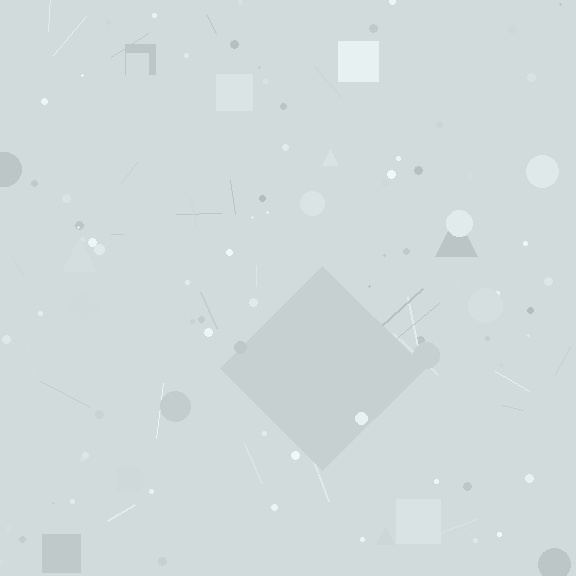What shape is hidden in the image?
A diamond is hidden in the image.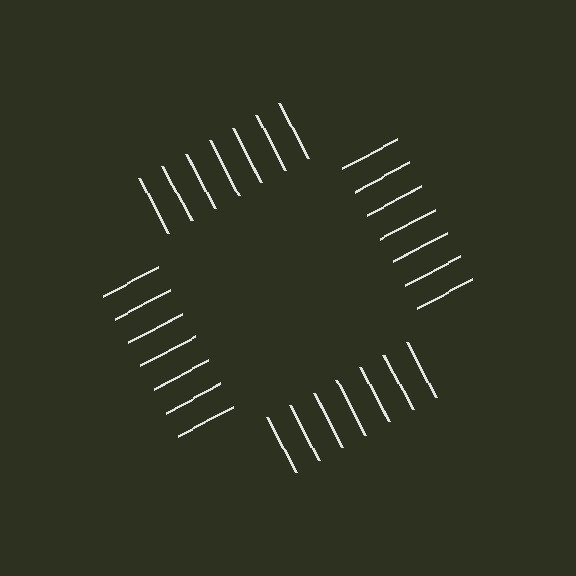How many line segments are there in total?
28 — 7 along each of the 4 edges.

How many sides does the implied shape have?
4 sides — the line-ends trace a square.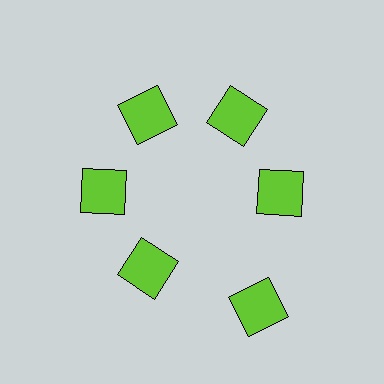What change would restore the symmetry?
The symmetry would be restored by moving it inward, back onto the ring so that all 6 squares sit at equal angles and equal distance from the center.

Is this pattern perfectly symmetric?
No. The 6 lime squares are arranged in a ring, but one element near the 5 o'clock position is pushed outward from the center, breaking the 6-fold rotational symmetry.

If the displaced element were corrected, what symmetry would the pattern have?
It would have 6-fold rotational symmetry — the pattern would map onto itself every 60 degrees.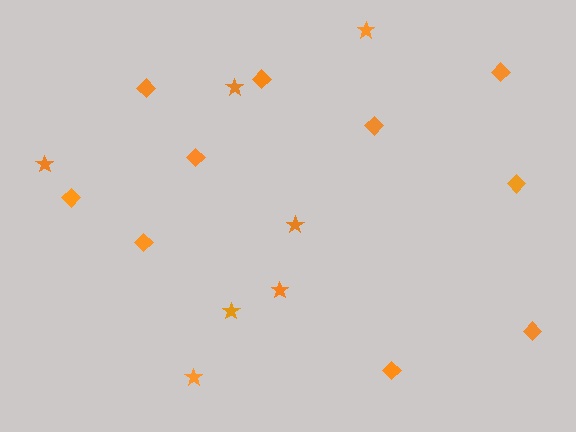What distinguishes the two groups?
There are 2 groups: one group of diamonds (10) and one group of stars (7).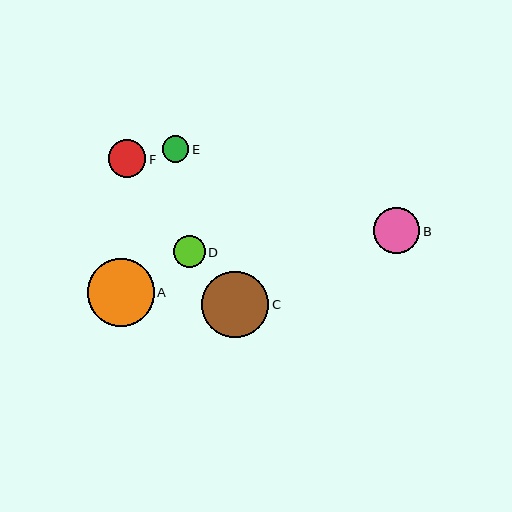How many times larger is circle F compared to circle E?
Circle F is approximately 1.4 times the size of circle E.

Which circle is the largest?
Circle A is the largest with a size of approximately 67 pixels.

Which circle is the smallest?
Circle E is the smallest with a size of approximately 26 pixels.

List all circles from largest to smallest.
From largest to smallest: A, C, B, F, D, E.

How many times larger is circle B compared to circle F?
Circle B is approximately 1.2 times the size of circle F.